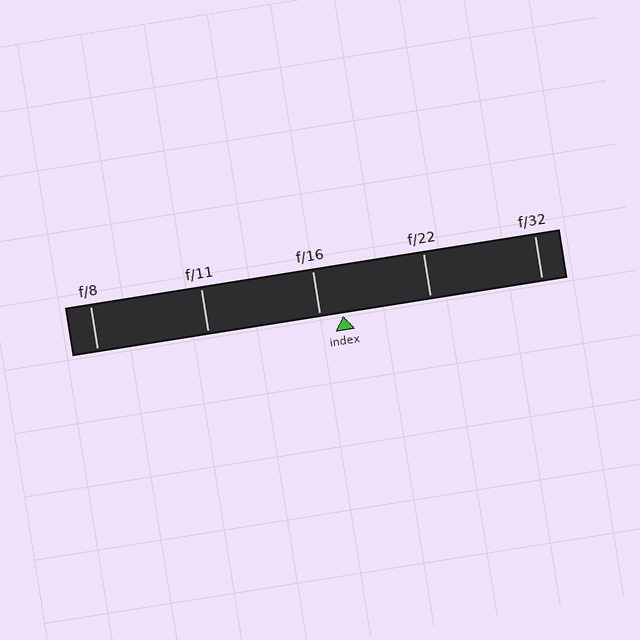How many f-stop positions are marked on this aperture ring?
There are 5 f-stop positions marked.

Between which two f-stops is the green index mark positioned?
The index mark is between f/16 and f/22.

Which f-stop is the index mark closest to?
The index mark is closest to f/16.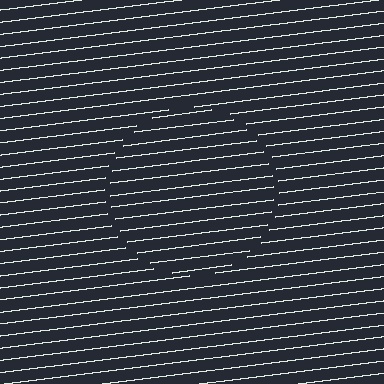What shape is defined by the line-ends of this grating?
An illusory circle. The interior of the shape contains the same grating, shifted by half a period — the contour is defined by the phase discontinuity where line-ends from the inner and outer gratings abut.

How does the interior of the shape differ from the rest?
The interior of the shape contains the same grating, shifted by half a period — the contour is defined by the phase discontinuity where line-ends from the inner and outer gratings abut.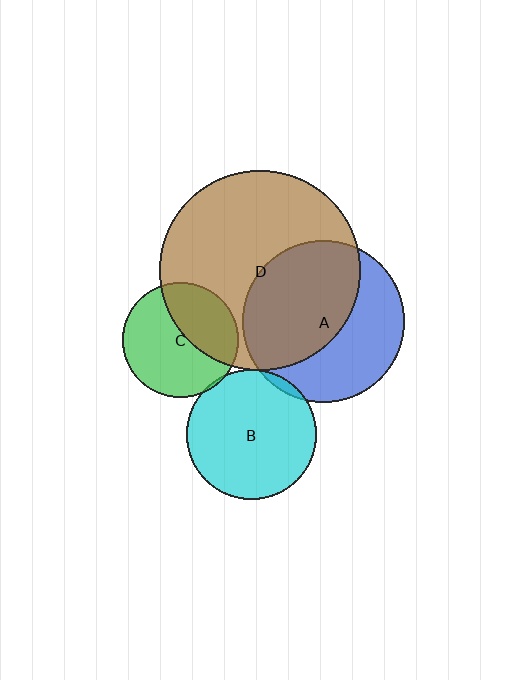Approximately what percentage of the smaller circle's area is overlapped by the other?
Approximately 5%.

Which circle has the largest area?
Circle D (brown).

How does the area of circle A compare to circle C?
Approximately 2.0 times.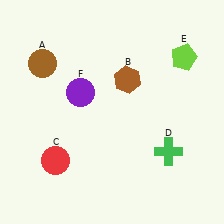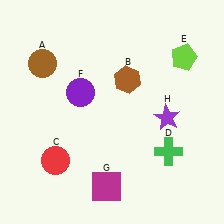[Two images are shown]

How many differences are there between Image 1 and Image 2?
There are 2 differences between the two images.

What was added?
A magenta square (G), a purple star (H) were added in Image 2.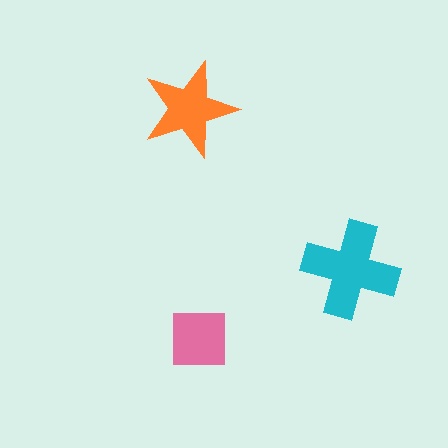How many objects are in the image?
There are 3 objects in the image.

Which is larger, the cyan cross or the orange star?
The cyan cross.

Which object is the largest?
The cyan cross.